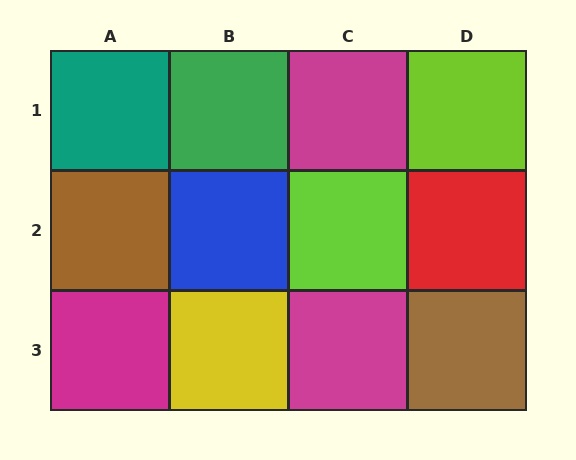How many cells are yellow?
1 cell is yellow.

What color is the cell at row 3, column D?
Brown.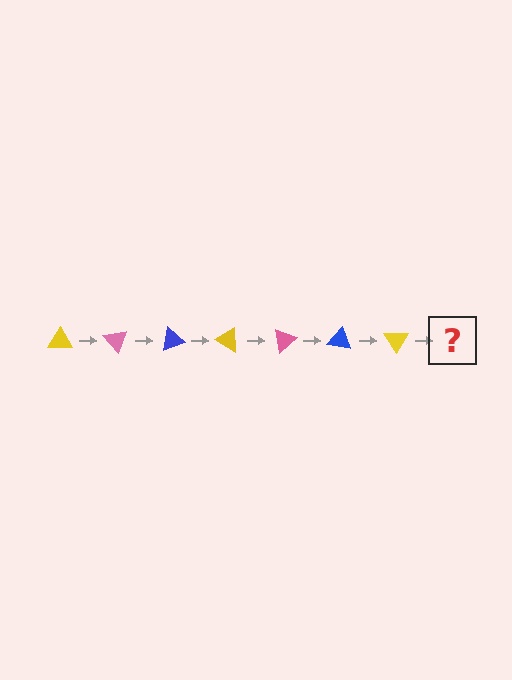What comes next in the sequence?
The next element should be a pink triangle, rotated 350 degrees from the start.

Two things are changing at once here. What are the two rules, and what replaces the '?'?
The two rules are that it rotates 50 degrees each step and the color cycles through yellow, pink, and blue. The '?' should be a pink triangle, rotated 350 degrees from the start.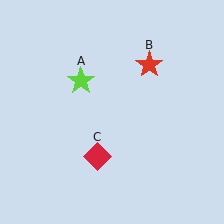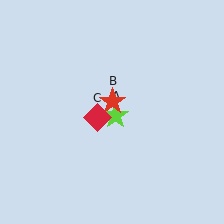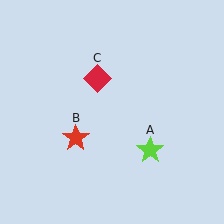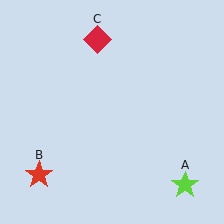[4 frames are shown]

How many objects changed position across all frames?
3 objects changed position: lime star (object A), red star (object B), red diamond (object C).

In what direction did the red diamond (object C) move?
The red diamond (object C) moved up.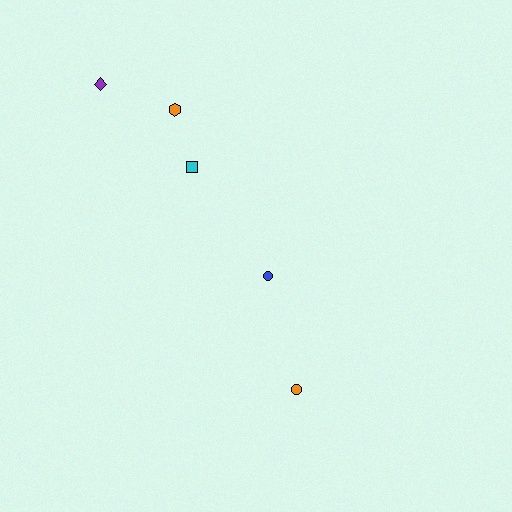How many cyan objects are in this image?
There is 1 cyan object.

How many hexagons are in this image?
There is 1 hexagon.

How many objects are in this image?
There are 5 objects.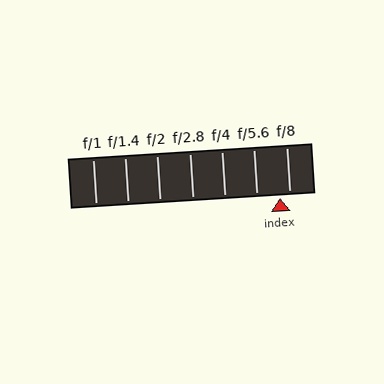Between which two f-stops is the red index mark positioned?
The index mark is between f/5.6 and f/8.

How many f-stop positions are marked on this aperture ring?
There are 7 f-stop positions marked.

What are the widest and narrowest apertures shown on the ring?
The widest aperture shown is f/1 and the narrowest is f/8.